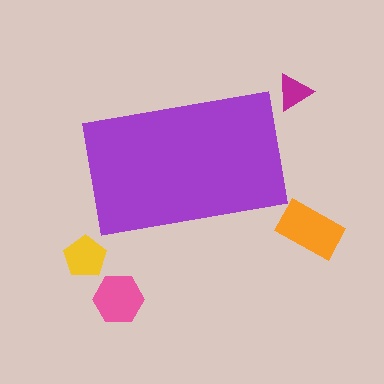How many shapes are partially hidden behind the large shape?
0 shapes are partially hidden.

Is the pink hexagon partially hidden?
No, the pink hexagon is fully visible.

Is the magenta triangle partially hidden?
No, the magenta triangle is fully visible.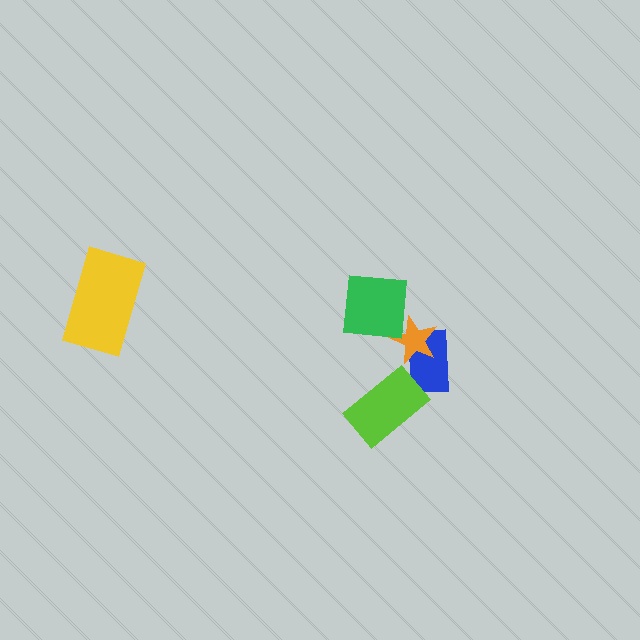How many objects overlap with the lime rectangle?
0 objects overlap with the lime rectangle.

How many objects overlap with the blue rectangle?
1 object overlaps with the blue rectangle.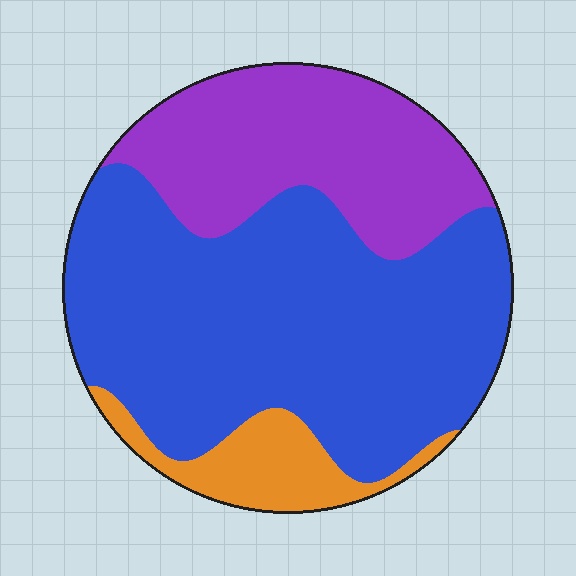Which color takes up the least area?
Orange, at roughly 10%.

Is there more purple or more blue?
Blue.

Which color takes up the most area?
Blue, at roughly 60%.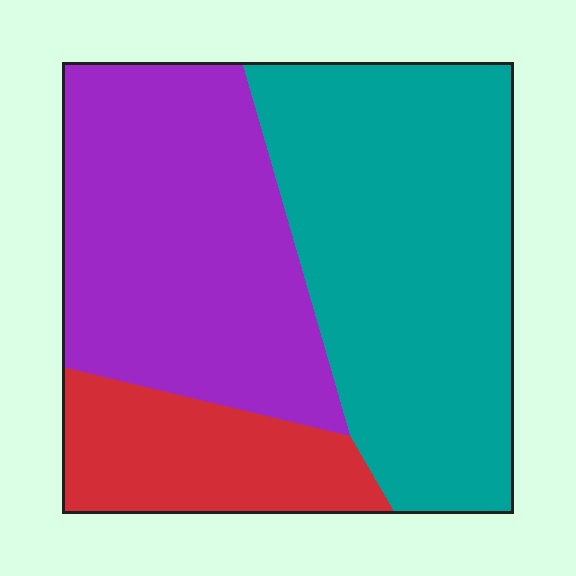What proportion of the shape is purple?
Purple covers roughly 40% of the shape.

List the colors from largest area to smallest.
From largest to smallest: teal, purple, red.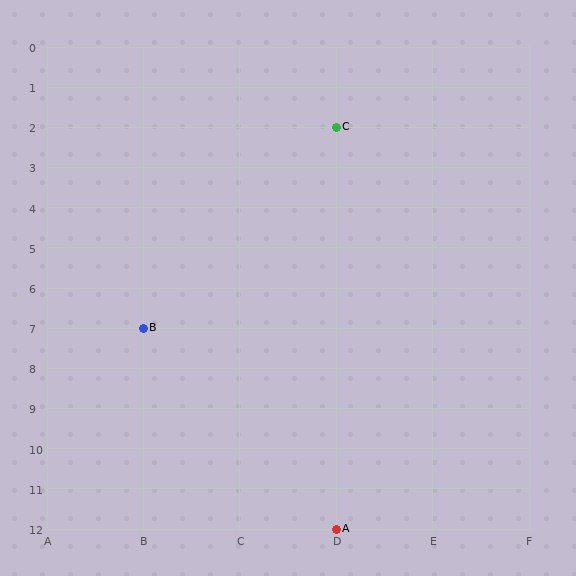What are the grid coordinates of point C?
Point C is at grid coordinates (D, 2).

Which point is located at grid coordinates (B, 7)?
Point B is at (B, 7).